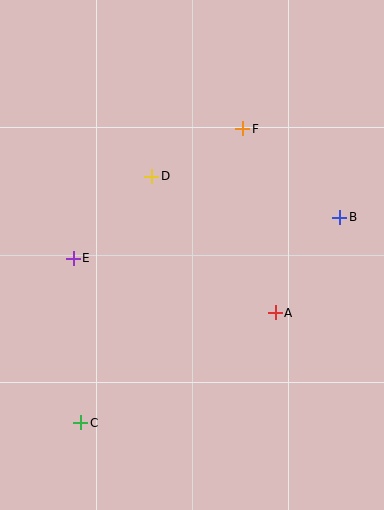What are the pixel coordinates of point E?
Point E is at (73, 258).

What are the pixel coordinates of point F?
Point F is at (243, 129).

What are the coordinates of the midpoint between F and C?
The midpoint between F and C is at (162, 276).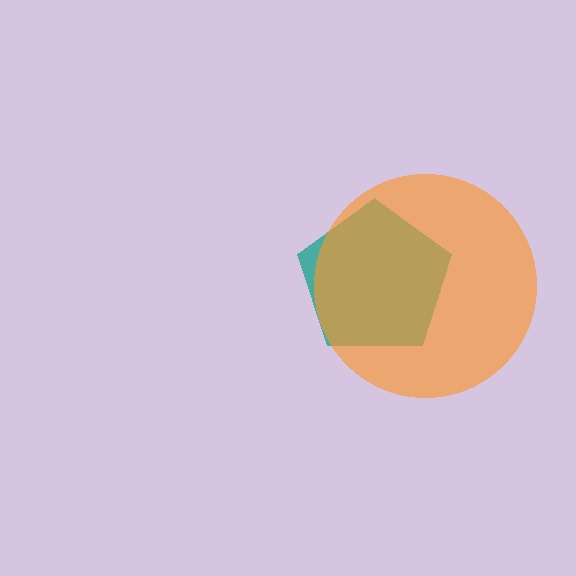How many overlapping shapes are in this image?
There are 2 overlapping shapes in the image.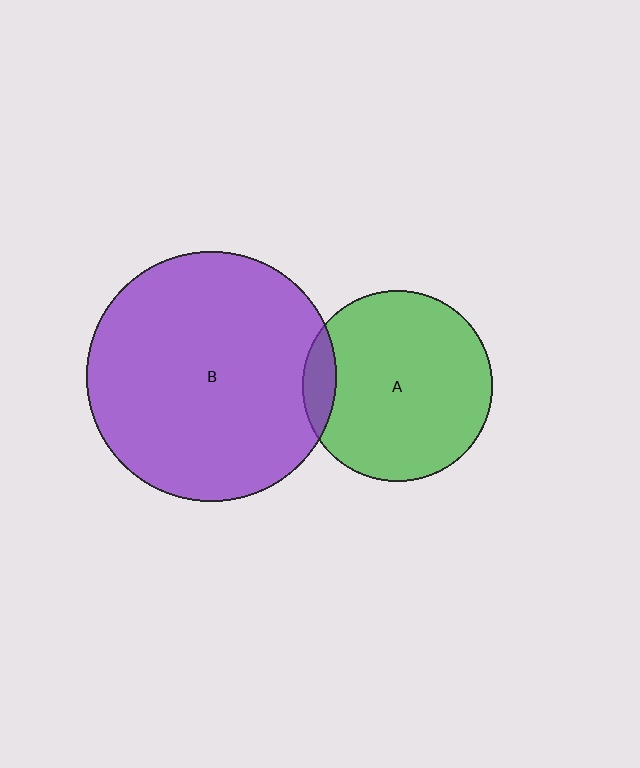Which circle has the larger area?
Circle B (purple).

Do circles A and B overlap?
Yes.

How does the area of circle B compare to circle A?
Approximately 1.7 times.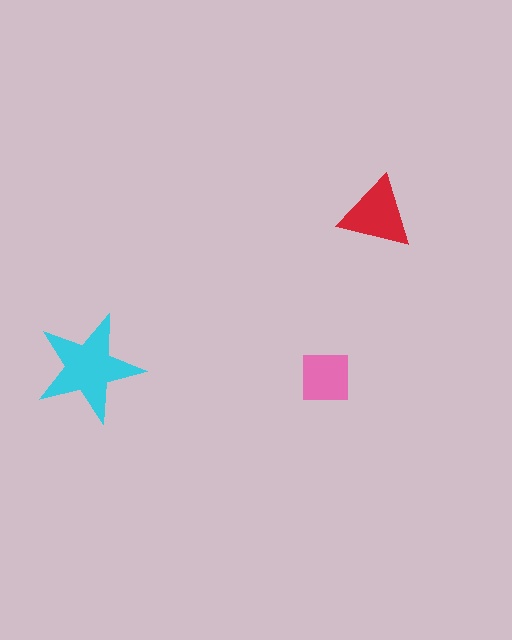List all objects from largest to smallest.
The cyan star, the red triangle, the pink square.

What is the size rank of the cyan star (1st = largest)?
1st.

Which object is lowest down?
The pink square is bottommost.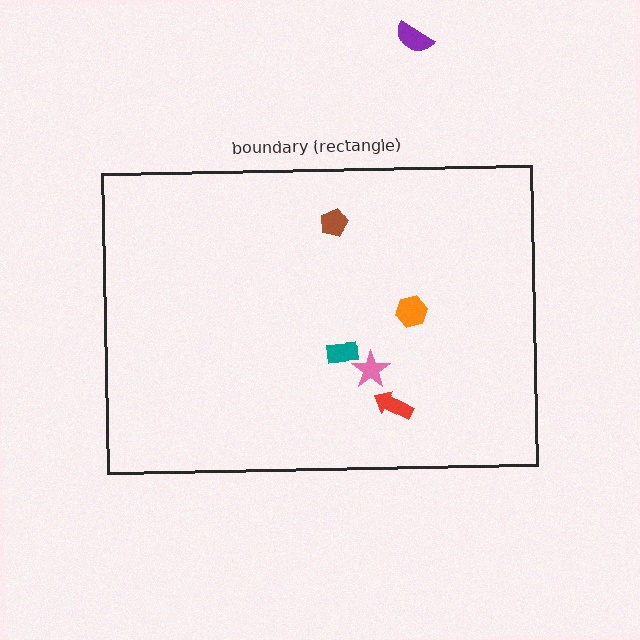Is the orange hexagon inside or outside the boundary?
Inside.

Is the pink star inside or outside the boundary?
Inside.